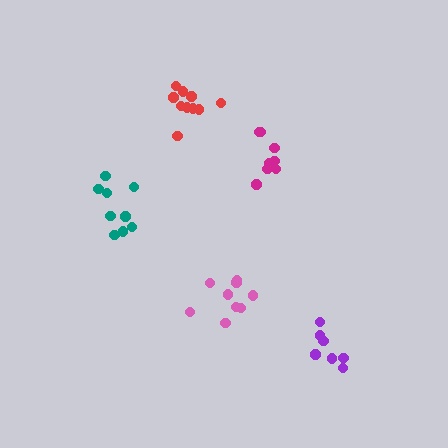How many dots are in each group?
Group 1: 8 dots, Group 2: 9 dots, Group 3: 10 dots, Group 4: 9 dots, Group 5: 7 dots (43 total).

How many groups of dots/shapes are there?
There are 5 groups.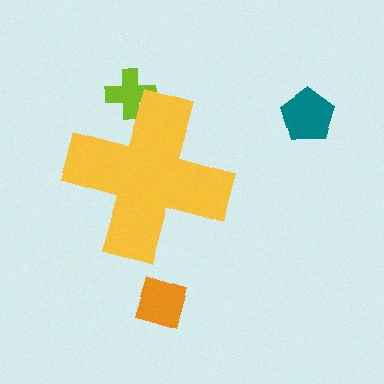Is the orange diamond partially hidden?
No, the orange diamond is fully visible.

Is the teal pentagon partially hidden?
No, the teal pentagon is fully visible.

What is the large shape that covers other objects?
A yellow cross.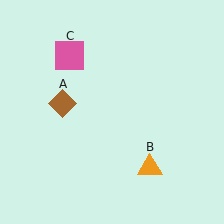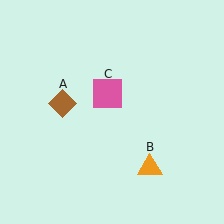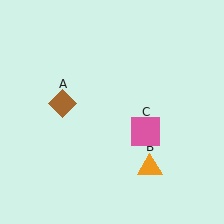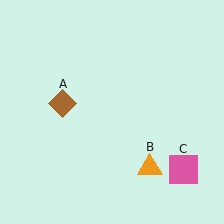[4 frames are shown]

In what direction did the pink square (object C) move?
The pink square (object C) moved down and to the right.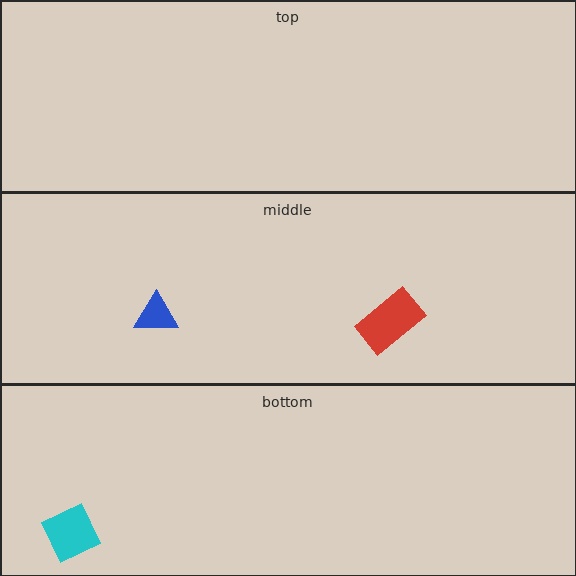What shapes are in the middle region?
The blue triangle, the red rectangle.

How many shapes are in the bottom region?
1.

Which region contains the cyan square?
The bottom region.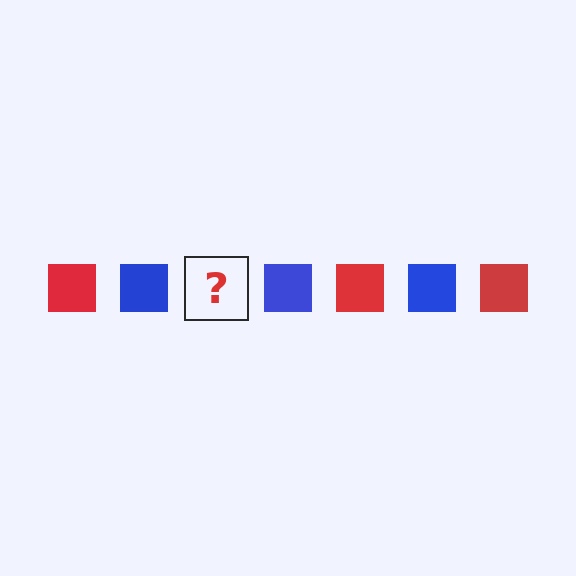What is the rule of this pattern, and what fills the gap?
The rule is that the pattern cycles through red, blue squares. The gap should be filled with a red square.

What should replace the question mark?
The question mark should be replaced with a red square.